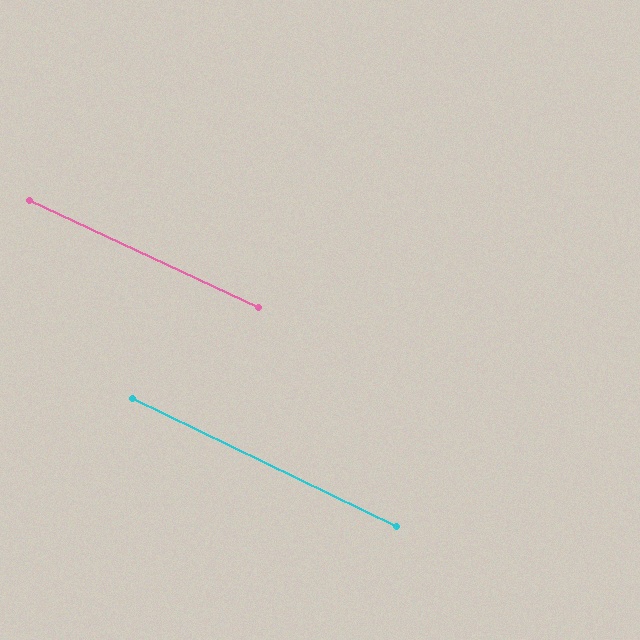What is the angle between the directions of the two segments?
Approximately 1 degree.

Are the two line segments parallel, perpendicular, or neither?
Parallel — their directions differ by only 0.8°.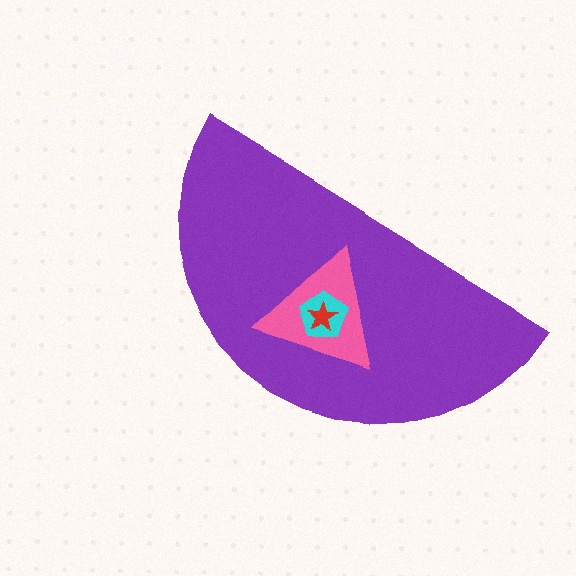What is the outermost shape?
The purple semicircle.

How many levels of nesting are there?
4.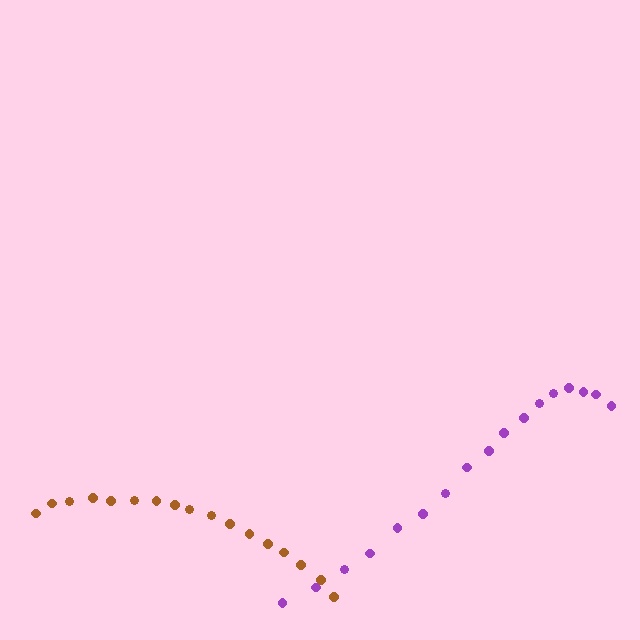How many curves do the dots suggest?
There are 2 distinct paths.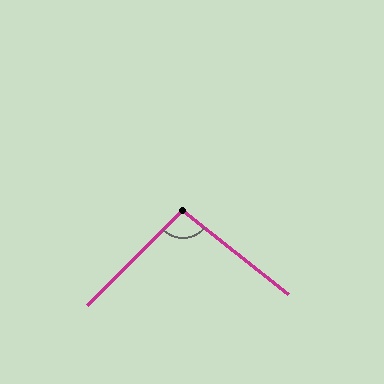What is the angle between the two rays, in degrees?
Approximately 96 degrees.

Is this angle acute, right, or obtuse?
It is obtuse.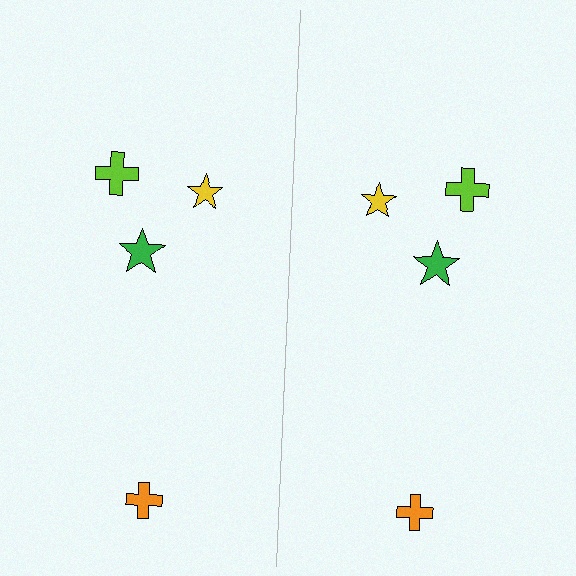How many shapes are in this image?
There are 8 shapes in this image.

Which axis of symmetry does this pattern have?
The pattern has a vertical axis of symmetry running through the center of the image.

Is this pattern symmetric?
Yes, this pattern has bilateral (reflection) symmetry.